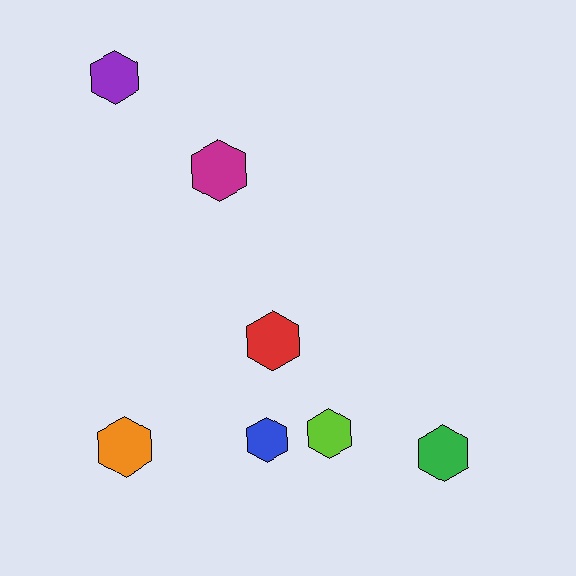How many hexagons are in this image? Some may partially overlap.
There are 7 hexagons.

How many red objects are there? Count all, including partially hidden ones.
There is 1 red object.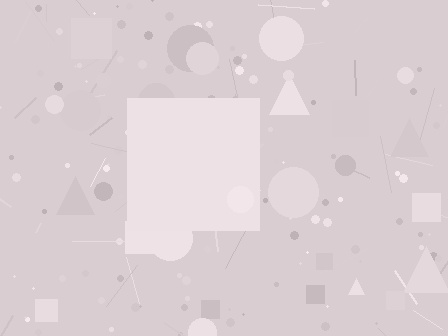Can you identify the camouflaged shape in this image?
The camouflaged shape is a square.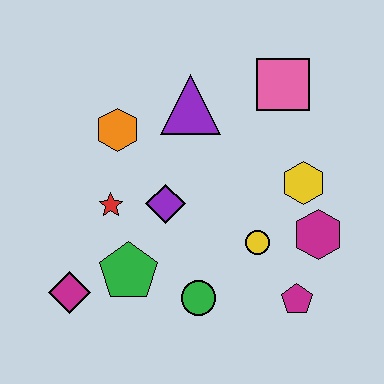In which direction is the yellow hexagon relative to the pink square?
The yellow hexagon is below the pink square.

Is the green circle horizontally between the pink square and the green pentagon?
Yes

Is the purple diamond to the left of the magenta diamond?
No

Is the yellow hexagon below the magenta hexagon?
No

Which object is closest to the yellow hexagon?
The magenta hexagon is closest to the yellow hexagon.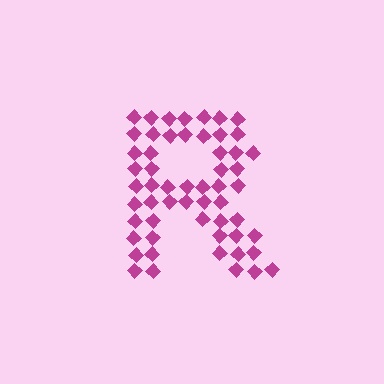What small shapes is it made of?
It is made of small diamonds.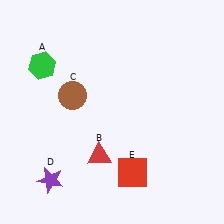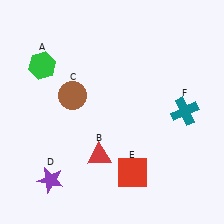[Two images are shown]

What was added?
A teal cross (F) was added in Image 2.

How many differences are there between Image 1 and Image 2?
There is 1 difference between the two images.